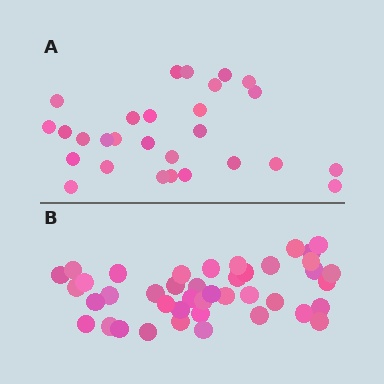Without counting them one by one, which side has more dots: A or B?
Region B (the bottom region) has more dots.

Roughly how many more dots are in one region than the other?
Region B has approximately 15 more dots than region A.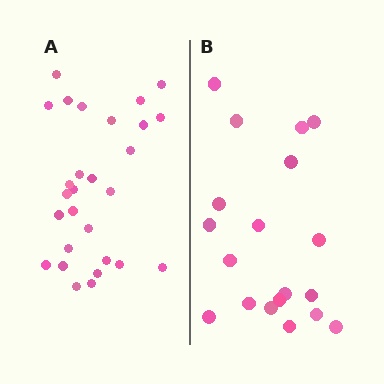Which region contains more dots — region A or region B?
Region A (the left region) has more dots.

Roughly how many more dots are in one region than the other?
Region A has roughly 8 or so more dots than region B.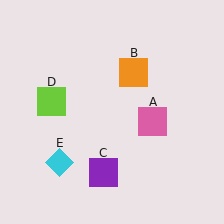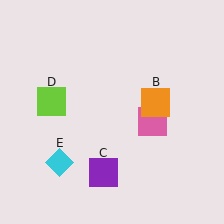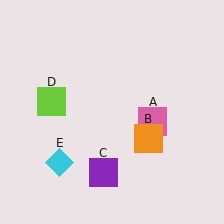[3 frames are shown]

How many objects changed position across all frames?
1 object changed position: orange square (object B).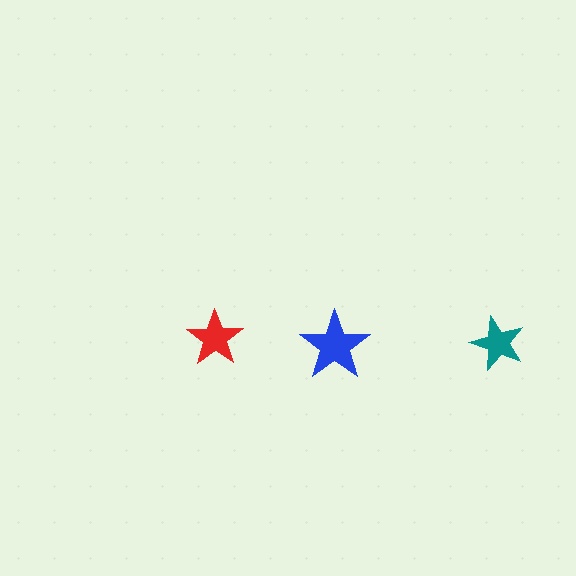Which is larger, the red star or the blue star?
The blue one.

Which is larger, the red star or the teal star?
The red one.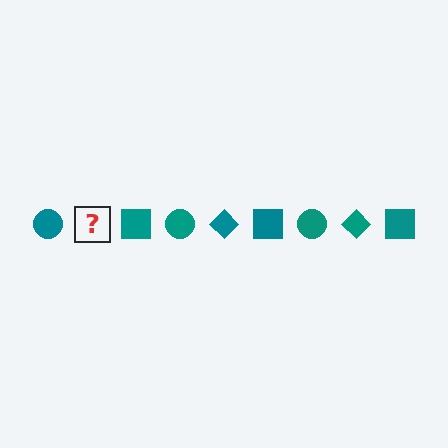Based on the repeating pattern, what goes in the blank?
The blank should be a teal diamond.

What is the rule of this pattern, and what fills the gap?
The rule is that the pattern cycles through circle, diamond, square shapes in teal. The gap should be filled with a teal diamond.